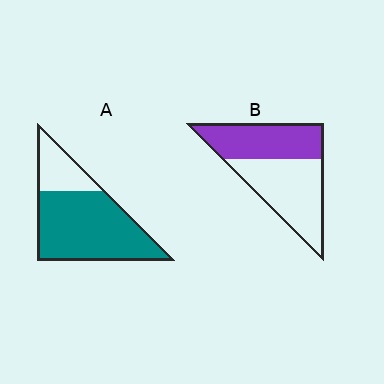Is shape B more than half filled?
No.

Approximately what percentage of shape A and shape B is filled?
A is approximately 75% and B is approximately 45%.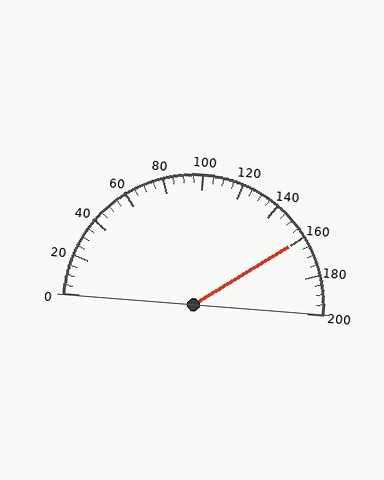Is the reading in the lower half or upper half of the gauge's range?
The reading is in the upper half of the range (0 to 200).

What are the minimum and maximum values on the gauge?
The gauge ranges from 0 to 200.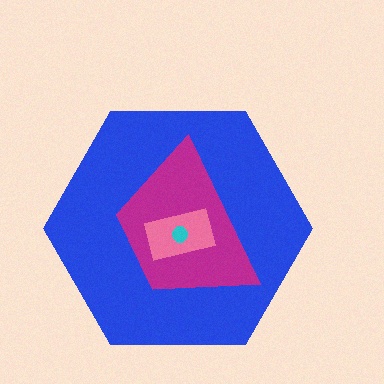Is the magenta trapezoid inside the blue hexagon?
Yes.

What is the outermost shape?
The blue hexagon.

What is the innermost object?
The cyan circle.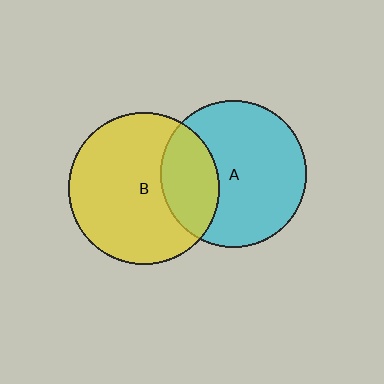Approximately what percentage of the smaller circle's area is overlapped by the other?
Approximately 30%.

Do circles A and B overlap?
Yes.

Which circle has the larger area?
Circle B (yellow).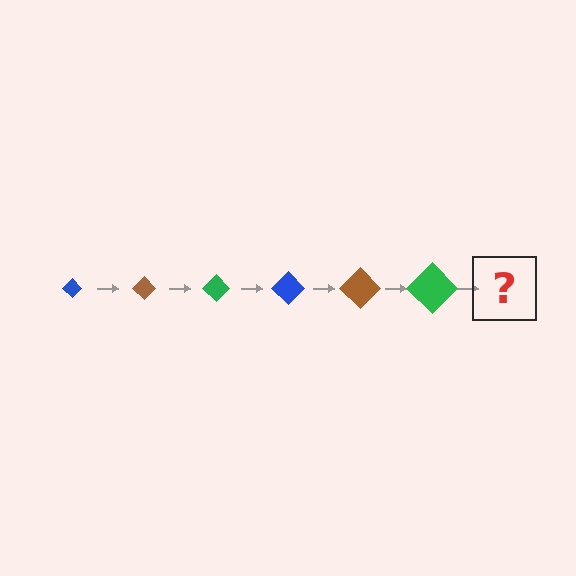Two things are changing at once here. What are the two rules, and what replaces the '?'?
The two rules are that the diamond grows larger each step and the color cycles through blue, brown, and green. The '?' should be a blue diamond, larger than the previous one.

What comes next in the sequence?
The next element should be a blue diamond, larger than the previous one.